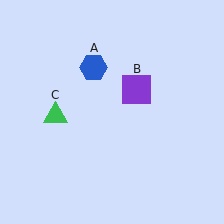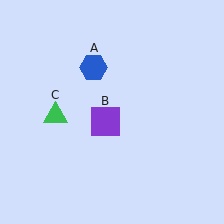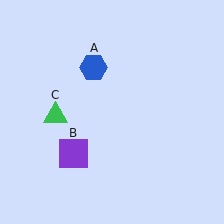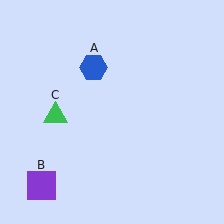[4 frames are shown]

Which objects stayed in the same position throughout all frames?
Blue hexagon (object A) and green triangle (object C) remained stationary.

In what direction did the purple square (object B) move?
The purple square (object B) moved down and to the left.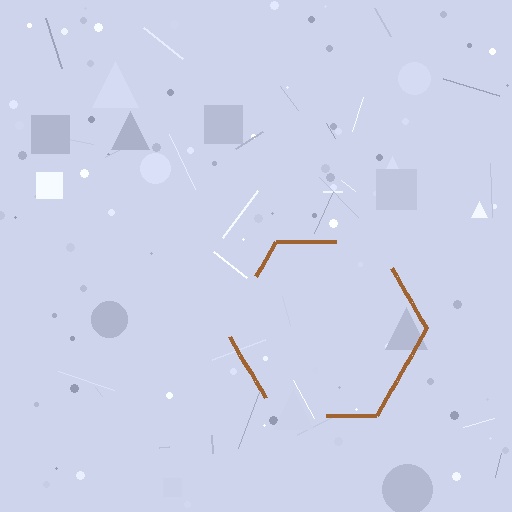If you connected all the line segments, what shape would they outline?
They would outline a hexagon.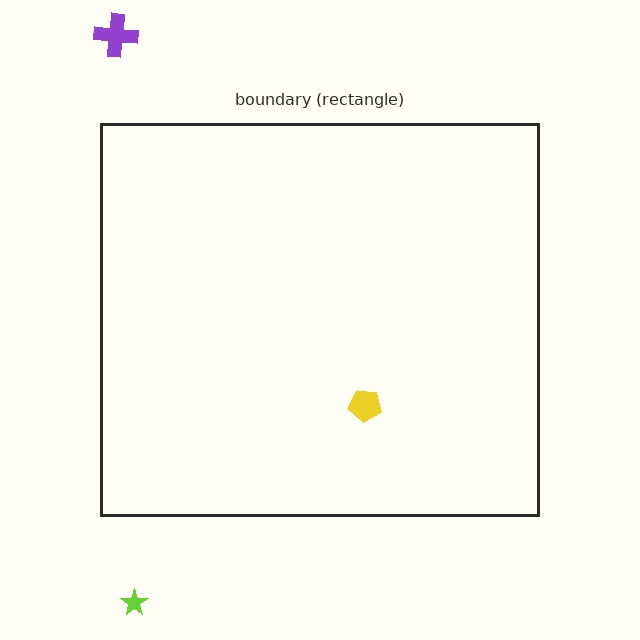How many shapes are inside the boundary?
1 inside, 2 outside.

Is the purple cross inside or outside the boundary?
Outside.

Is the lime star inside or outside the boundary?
Outside.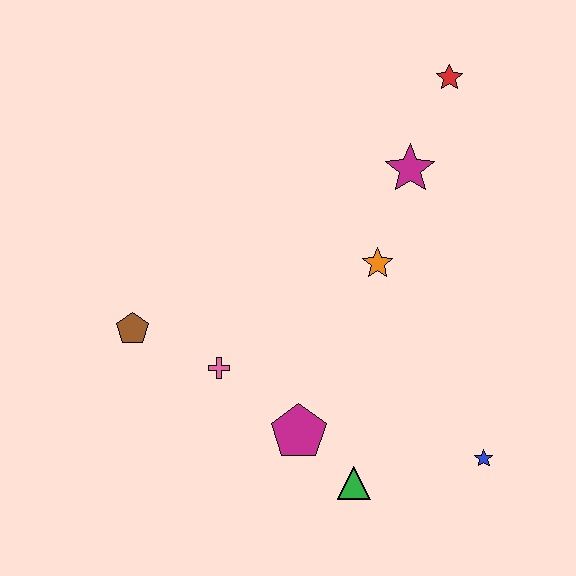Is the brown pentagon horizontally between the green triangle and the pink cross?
No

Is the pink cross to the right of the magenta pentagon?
No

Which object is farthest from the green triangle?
The red star is farthest from the green triangle.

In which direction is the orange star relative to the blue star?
The orange star is above the blue star.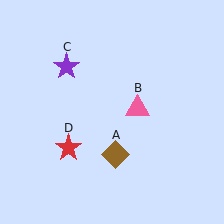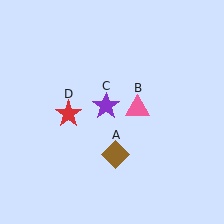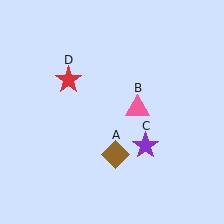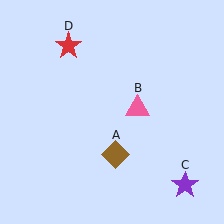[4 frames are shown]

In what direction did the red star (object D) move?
The red star (object D) moved up.